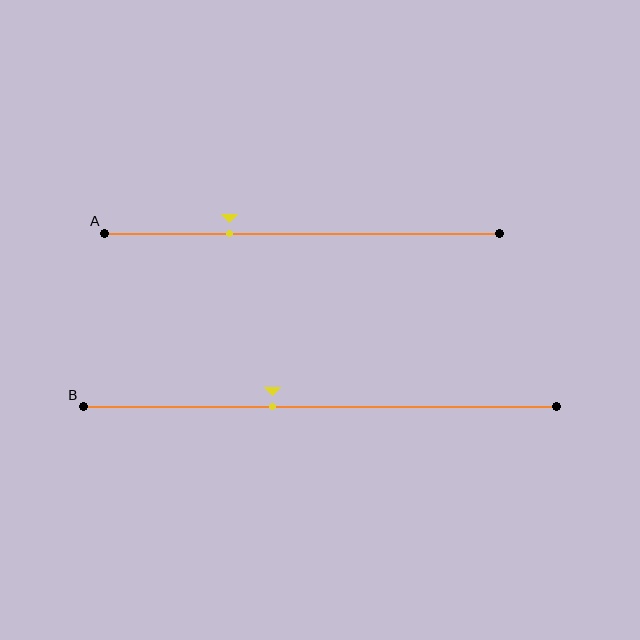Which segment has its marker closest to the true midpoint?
Segment B has its marker closest to the true midpoint.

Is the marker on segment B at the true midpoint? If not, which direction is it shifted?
No, the marker on segment B is shifted to the left by about 10% of the segment length.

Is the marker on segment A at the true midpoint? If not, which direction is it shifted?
No, the marker on segment A is shifted to the left by about 18% of the segment length.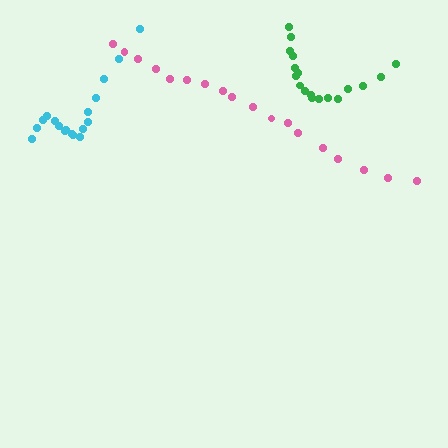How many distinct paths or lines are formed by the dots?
There are 3 distinct paths.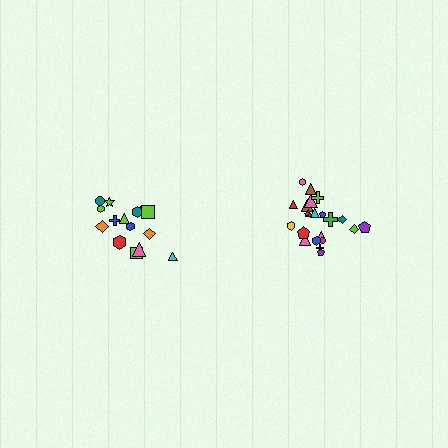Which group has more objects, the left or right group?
The right group.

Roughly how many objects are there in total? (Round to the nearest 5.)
Roughly 35 objects in total.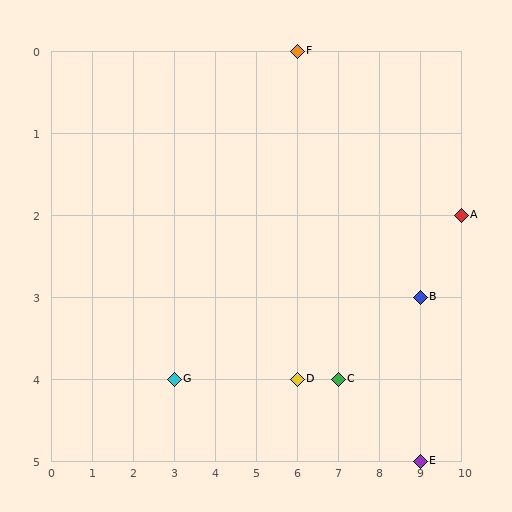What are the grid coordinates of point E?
Point E is at grid coordinates (9, 5).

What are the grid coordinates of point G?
Point G is at grid coordinates (3, 4).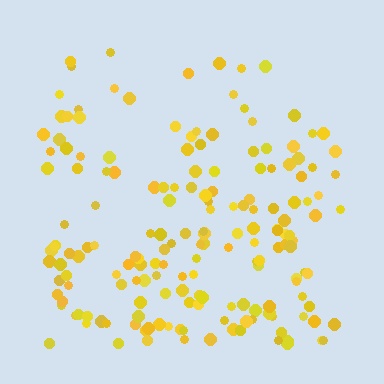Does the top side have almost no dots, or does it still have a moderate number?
Still a moderate number, just noticeably fewer than the bottom.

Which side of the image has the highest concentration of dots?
The bottom.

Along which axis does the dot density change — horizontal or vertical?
Vertical.